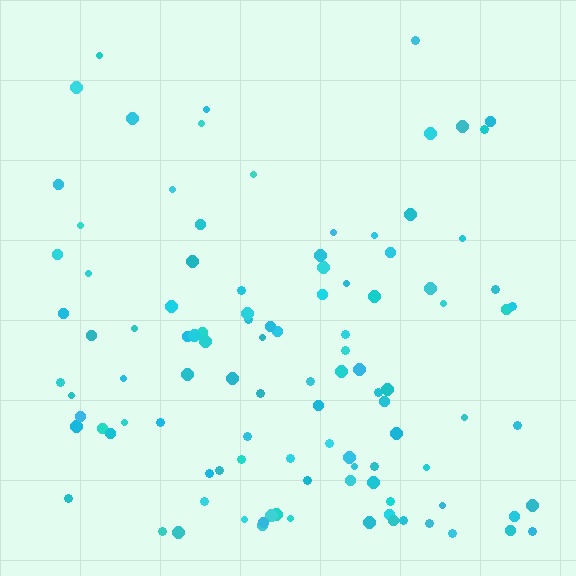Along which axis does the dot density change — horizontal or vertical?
Vertical.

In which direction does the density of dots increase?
From top to bottom, with the bottom side densest.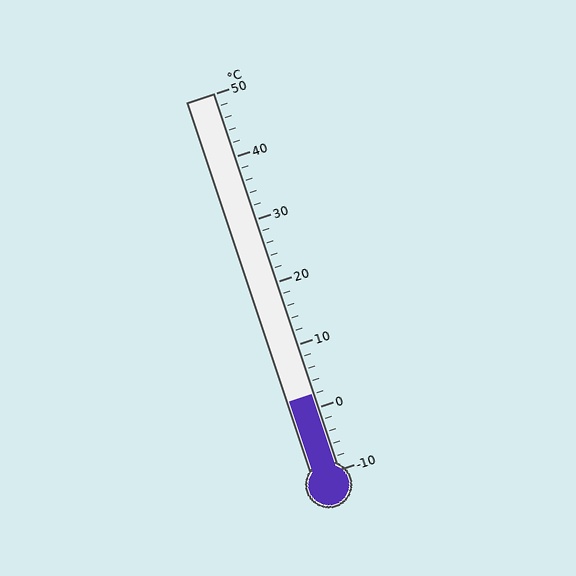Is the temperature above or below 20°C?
The temperature is below 20°C.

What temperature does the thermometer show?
The thermometer shows approximately 2°C.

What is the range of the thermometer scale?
The thermometer scale ranges from -10°C to 50°C.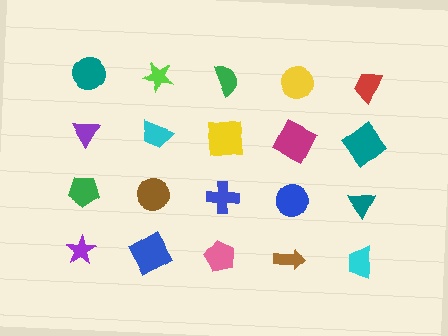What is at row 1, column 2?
A lime star.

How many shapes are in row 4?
5 shapes.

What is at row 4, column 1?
A purple star.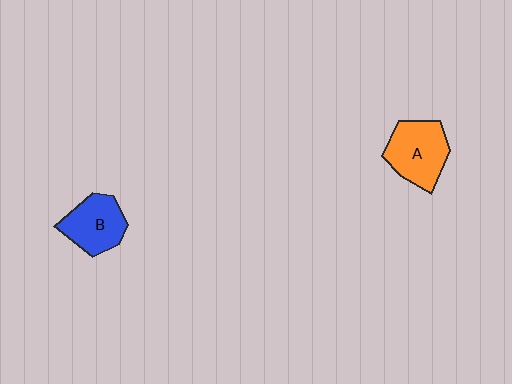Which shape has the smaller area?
Shape B (blue).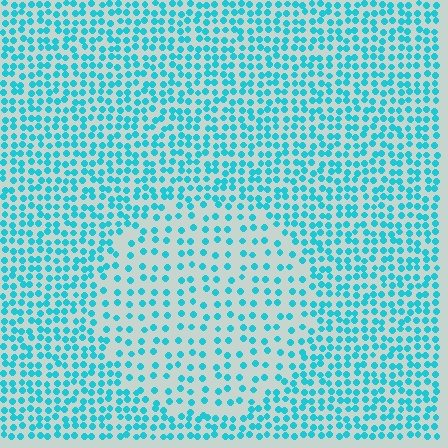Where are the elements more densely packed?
The elements are more densely packed outside the circle boundary.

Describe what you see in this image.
The image contains small cyan elements arranged at two different densities. A circle-shaped region is visible where the elements are less densely packed than the surrounding area.